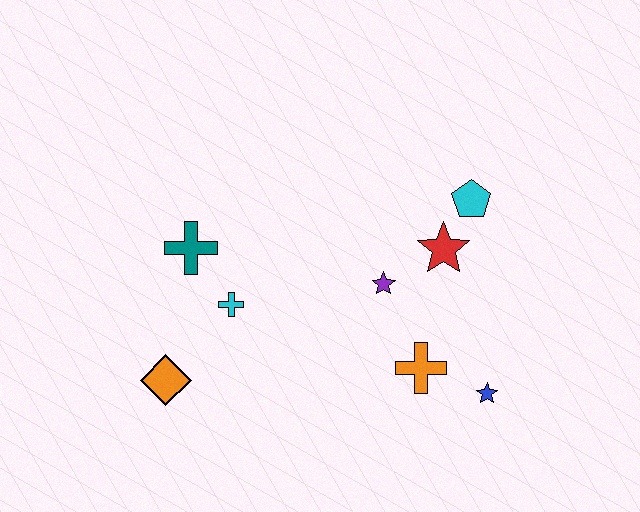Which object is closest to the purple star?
The red star is closest to the purple star.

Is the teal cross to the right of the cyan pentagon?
No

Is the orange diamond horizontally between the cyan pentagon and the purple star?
No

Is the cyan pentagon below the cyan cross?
No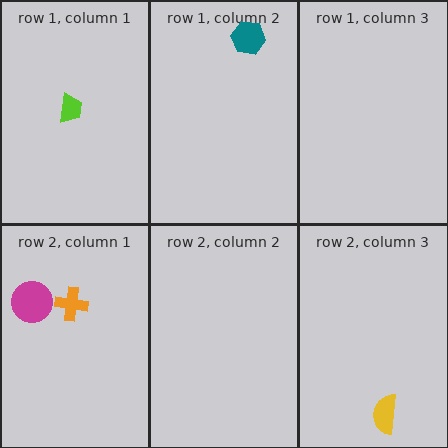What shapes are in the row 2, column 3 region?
The yellow semicircle.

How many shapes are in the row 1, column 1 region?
1.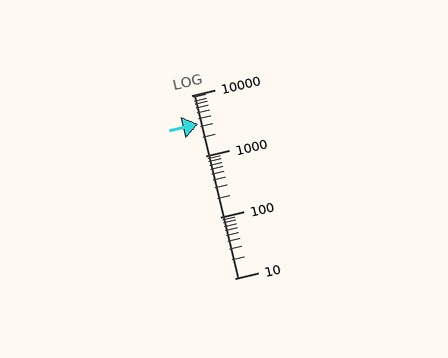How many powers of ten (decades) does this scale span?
The scale spans 3 decades, from 10 to 10000.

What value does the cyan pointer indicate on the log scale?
The pointer indicates approximately 3400.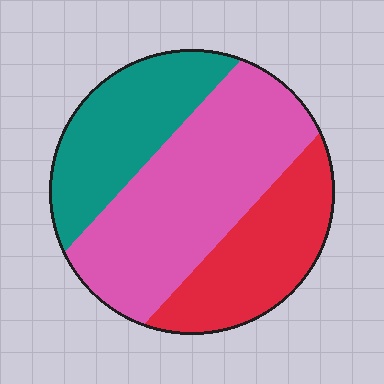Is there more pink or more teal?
Pink.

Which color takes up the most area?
Pink, at roughly 45%.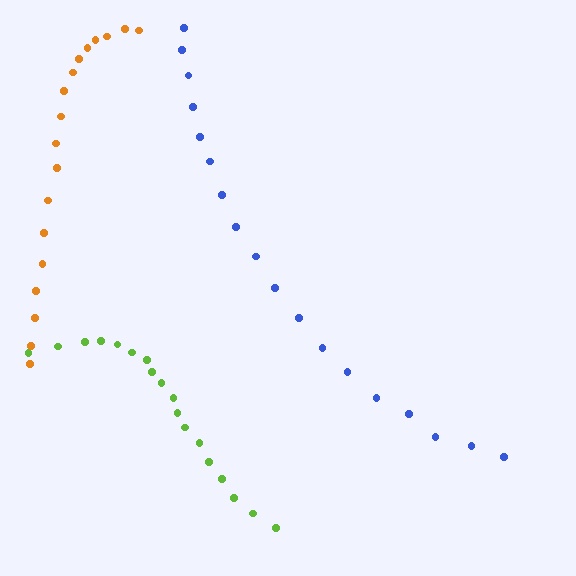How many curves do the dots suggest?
There are 3 distinct paths.